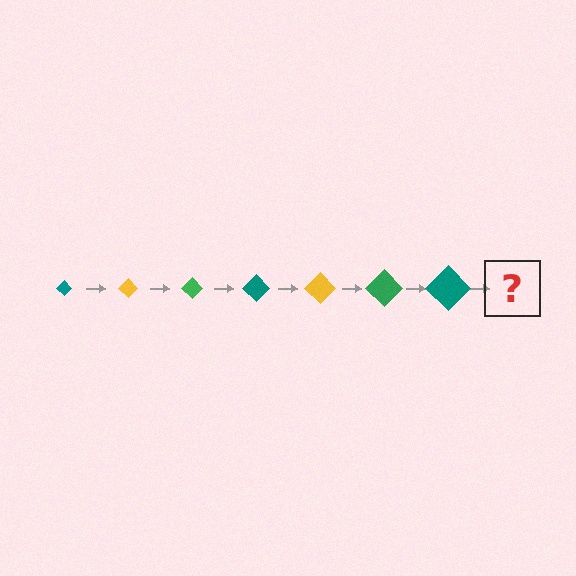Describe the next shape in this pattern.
It should be a yellow diamond, larger than the previous one.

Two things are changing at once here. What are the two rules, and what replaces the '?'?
The two rules are that the diamond grows larger each step and the color cycles through teal, yellow, and green. The '?' should be a yellow diamond, larger than the previous one.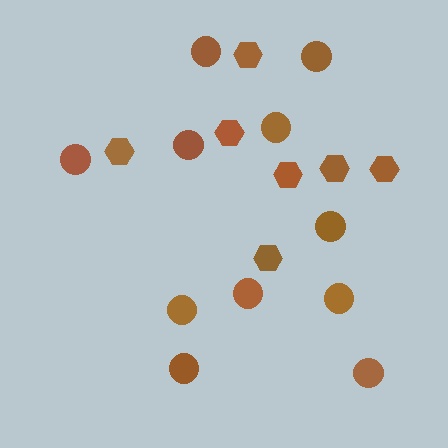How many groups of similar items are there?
There are 2 groups: one group of circles (11) and one group of hexagons (7).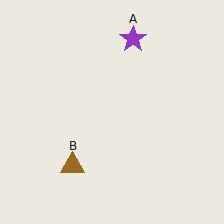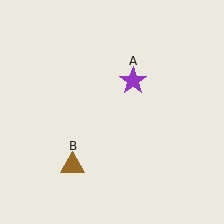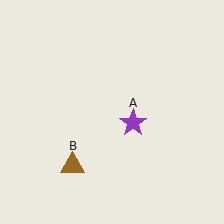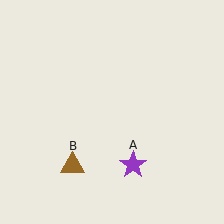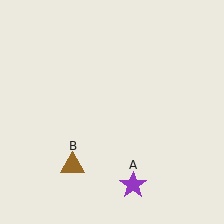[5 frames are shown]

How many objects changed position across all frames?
1 object changed position: purple star (object A).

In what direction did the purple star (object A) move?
The purple star (object A) moved down.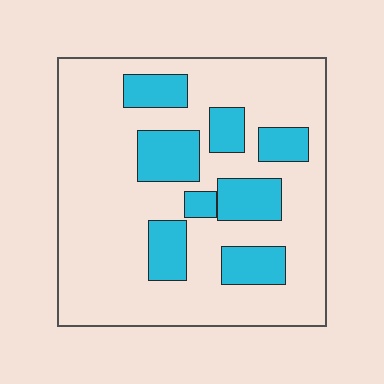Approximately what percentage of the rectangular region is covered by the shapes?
Approximately 25%.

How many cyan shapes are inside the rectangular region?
8.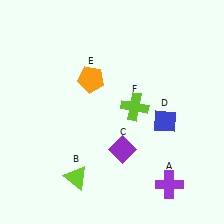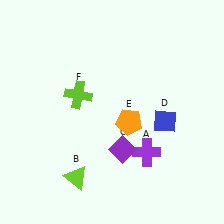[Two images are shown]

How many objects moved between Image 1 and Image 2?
3 objects moved between the two images.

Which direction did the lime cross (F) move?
The lime cross (F) moved left.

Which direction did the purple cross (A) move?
The purple cross (A) moved up.